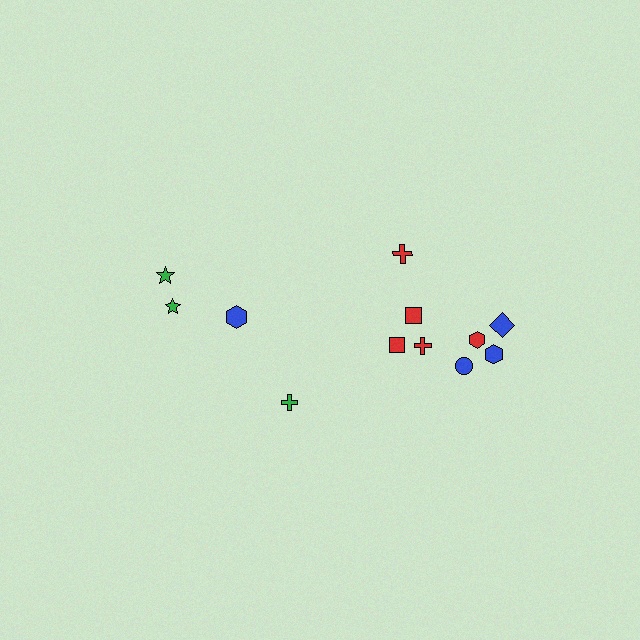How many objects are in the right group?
There are 8 objects.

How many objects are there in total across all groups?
There are 12 objects.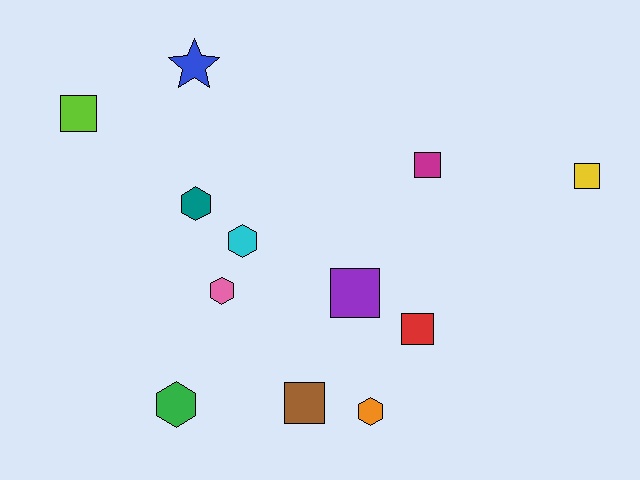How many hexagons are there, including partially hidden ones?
There are 5 hexagons.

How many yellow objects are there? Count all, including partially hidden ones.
There is 1 yellow object.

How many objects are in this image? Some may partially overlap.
There are 12 objects.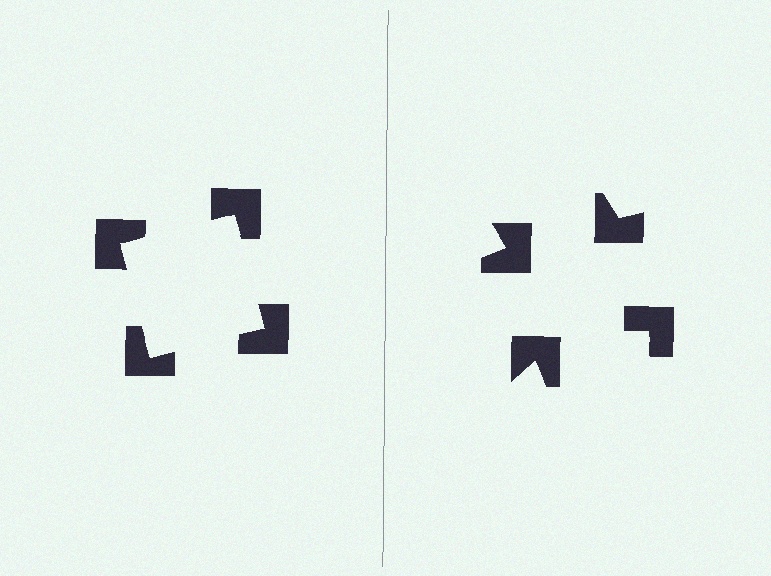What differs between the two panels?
The notched squares are positioned identically on both sides; only the wedge orientations differ. On the left they align to a square; on the right they are misaligned.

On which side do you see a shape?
An illusory square appears on the left side. On the right side the wedge cuts are rotated, so no coherent shape forms.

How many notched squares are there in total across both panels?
8 — 4 on each side.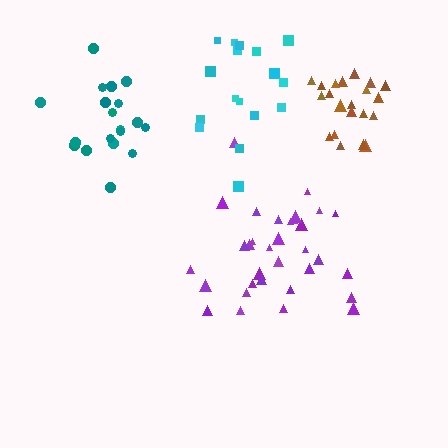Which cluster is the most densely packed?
Brown.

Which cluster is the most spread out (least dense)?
Purple.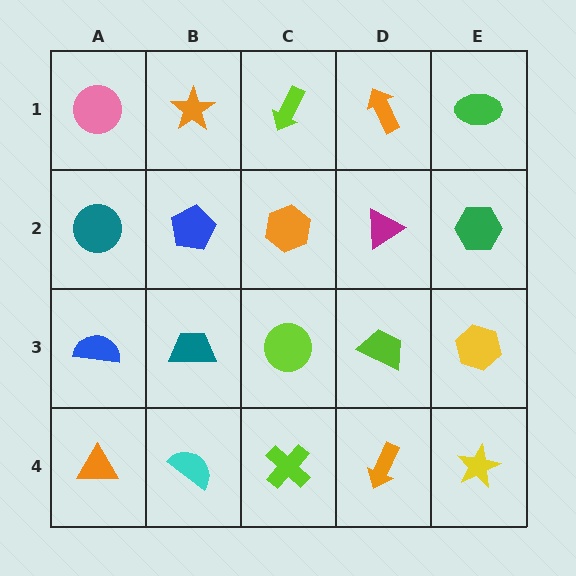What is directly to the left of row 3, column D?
A lime circle.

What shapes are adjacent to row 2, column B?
An orange star (row 1, column B), a teal trapezoid (row 3, column B), a teal circle (row 2, column A), an orange hexagon (row 2, column C).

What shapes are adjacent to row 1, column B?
A blue pentagon (row 2, column B), a pink circle (row 1, column A), a lime arrow (row 1, column C).